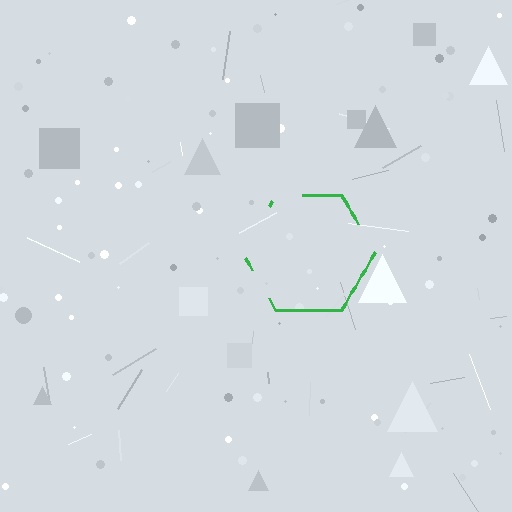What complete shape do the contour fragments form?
The contour fragments form a hexagon.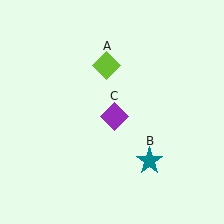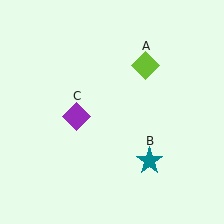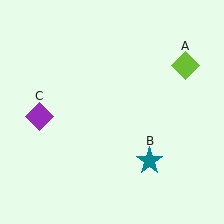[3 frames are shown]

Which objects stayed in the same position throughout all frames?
Teal star (object B) remained stationary.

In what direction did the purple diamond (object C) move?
The purple diamond (object C) moved left.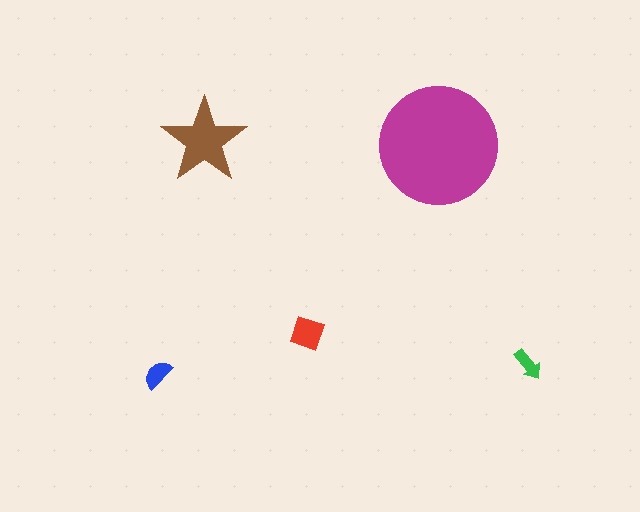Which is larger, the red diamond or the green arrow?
The red diamond.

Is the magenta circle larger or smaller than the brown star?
Larger.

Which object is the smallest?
The green arrow.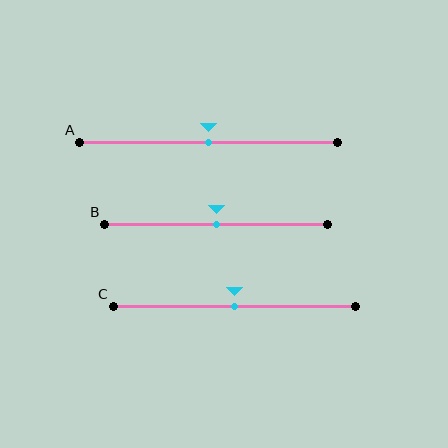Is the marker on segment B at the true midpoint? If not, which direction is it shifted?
Yes, the marker on segment B is at the true midpoint.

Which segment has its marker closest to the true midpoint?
Segment A has its marker closest to the true midpoint.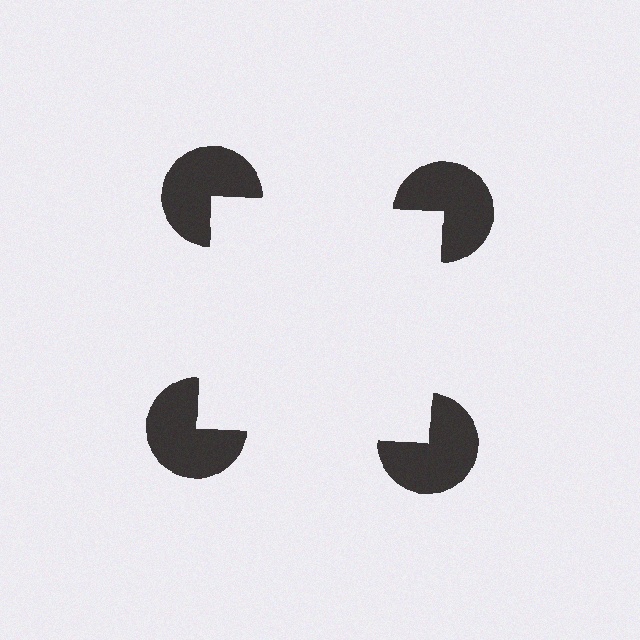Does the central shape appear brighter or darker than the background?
It typically appears slightly brighter than the background, even though no actual brightness change is drawn.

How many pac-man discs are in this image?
There are 4 — one at each vertex of the illusory square.